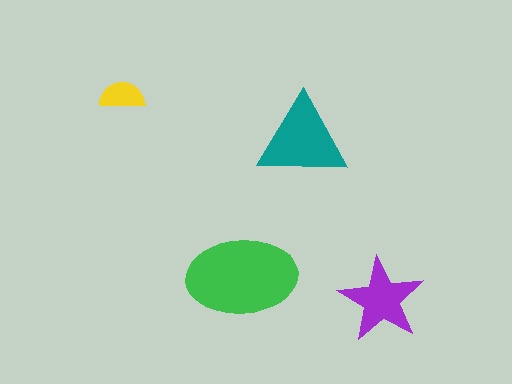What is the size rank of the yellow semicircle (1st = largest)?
4th.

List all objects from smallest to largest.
The yellow semicircle, the purple star, the teal triangle, the green ellipse.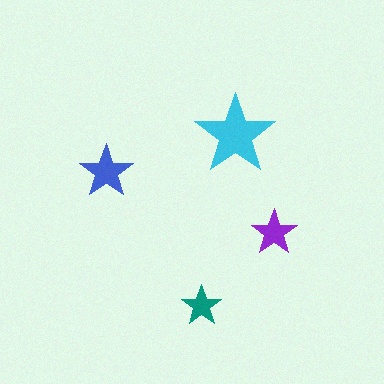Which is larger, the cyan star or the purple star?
The cyan one.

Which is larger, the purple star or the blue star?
The blue one.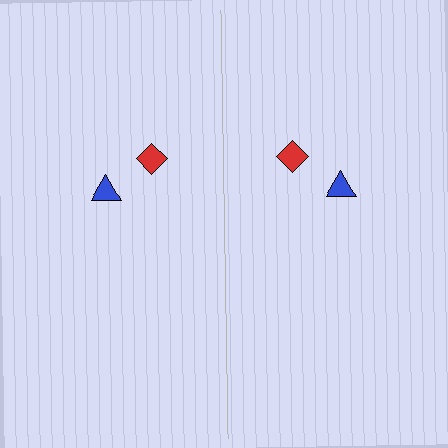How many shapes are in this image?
There are 4 shapes in this image.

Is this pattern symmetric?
Yes, this pattern has bilateral (reflection) symmetry.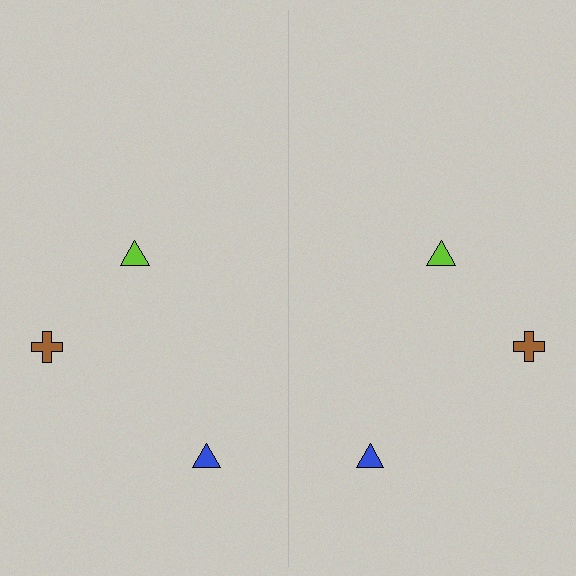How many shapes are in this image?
There are 6 shapes in this image.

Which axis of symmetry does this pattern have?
The pattern has a vertical axis of symmetry running through the center of the image.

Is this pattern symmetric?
Yes, this pattern has bilateral (reflection) symmetry.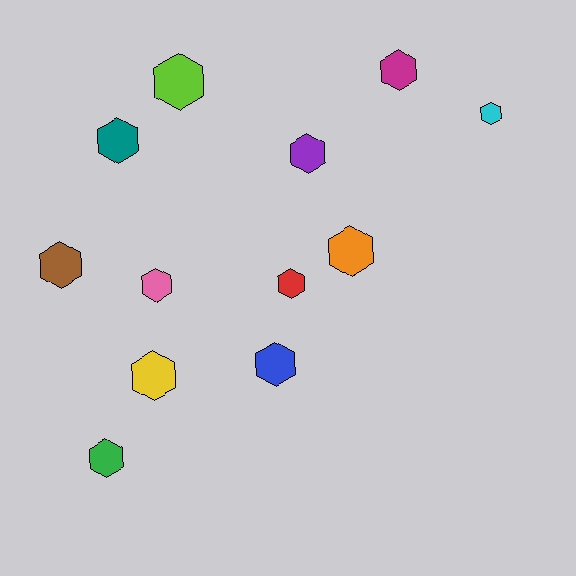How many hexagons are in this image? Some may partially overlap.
There are 12 hexagons.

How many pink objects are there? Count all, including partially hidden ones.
There is 1 pink object.